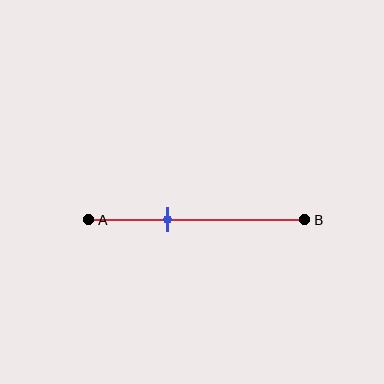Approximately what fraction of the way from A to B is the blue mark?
The blue mark is approximately 35% of the way from A to B.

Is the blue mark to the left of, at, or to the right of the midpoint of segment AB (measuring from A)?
The blue mark is to the left of the midpoint of segment AB.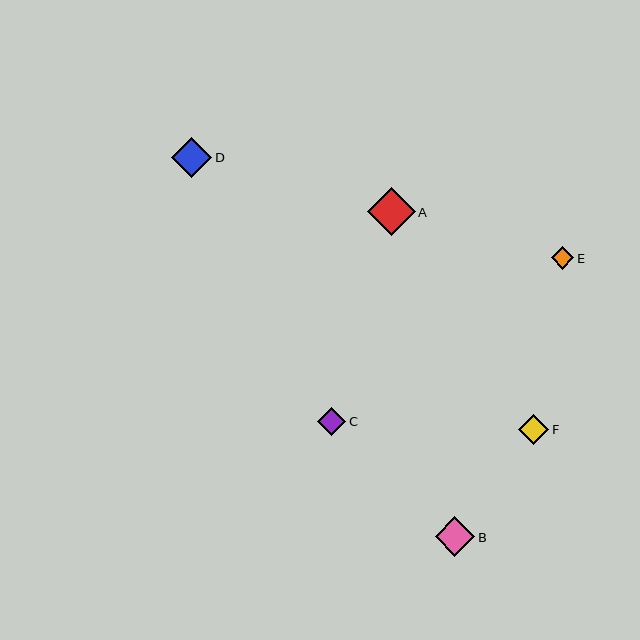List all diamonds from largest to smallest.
From largest to smallest: A, D, B, F, C, E.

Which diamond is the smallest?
Diamond E is the smallest with a size of approximately 23 pixels.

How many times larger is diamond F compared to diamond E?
Diamond F is approximately 1.3 times the size of diamond E.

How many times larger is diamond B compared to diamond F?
Diamond B is approximately 1.3 times the size of diamond F.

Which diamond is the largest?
Diamond A is the largest with a size of approximately 48 pixels.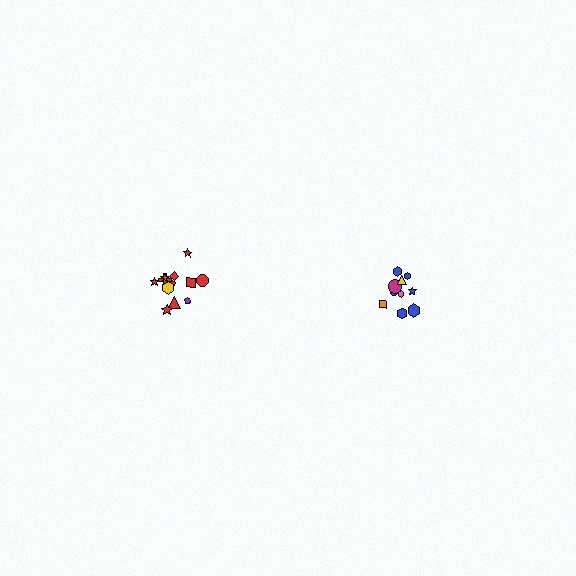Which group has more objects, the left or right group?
The left group.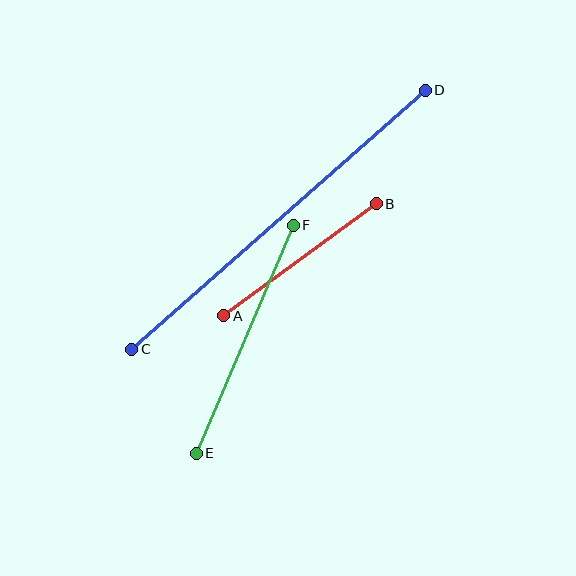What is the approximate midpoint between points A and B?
The midpoint is at approximately (300, 260) pixels.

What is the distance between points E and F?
The distance is approximately 248 pixels.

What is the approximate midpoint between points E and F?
The midpoint is at approximately (245, 339) pixels.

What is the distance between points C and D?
The distance is approximately 391 pixels.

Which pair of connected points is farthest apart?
Points C and D are farthest apart.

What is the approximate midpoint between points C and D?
The midpoint is at approximately (278, 220) pixels.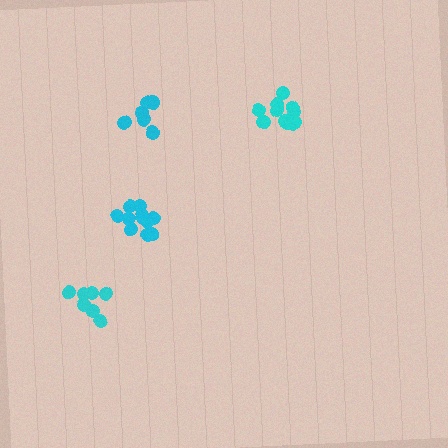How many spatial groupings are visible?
There are 4 spatial groupings.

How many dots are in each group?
Group 1: 11 dots, Group 2: 7 dots, Group 3: 6 dots, Group 4: 11 dots (35 total).